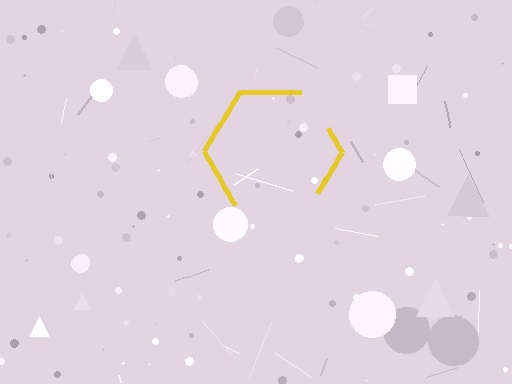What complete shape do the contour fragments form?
The contour fragments form a hexagon.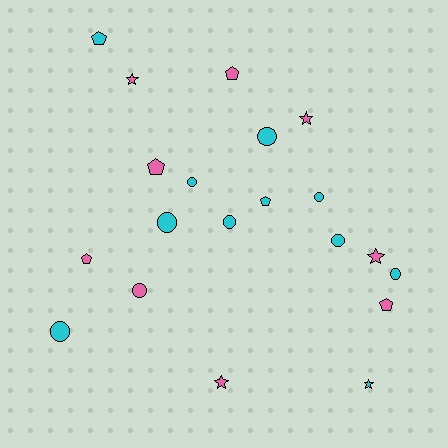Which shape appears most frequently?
Circle, with 9 objects.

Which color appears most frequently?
Cyan, with 11 objects.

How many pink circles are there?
There is 1 pink circle.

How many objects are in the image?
There are 20 objects.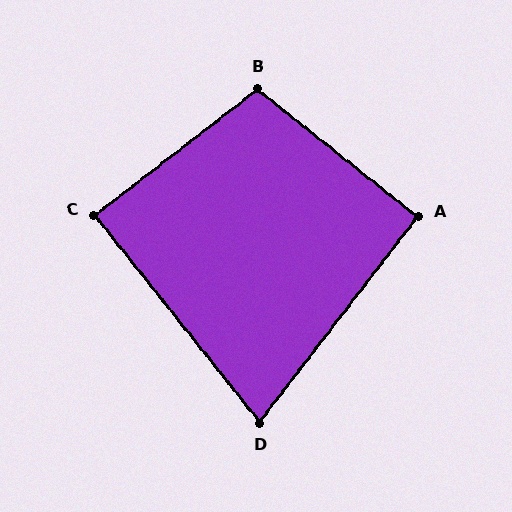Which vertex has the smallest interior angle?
D, at approximately 76 degrees.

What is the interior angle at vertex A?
Approximately 91 degrees (approximately right).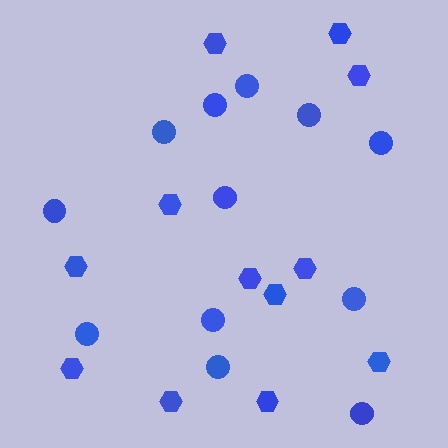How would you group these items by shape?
There are 2 groups: one group of hexagons (12) and one group of circles (12).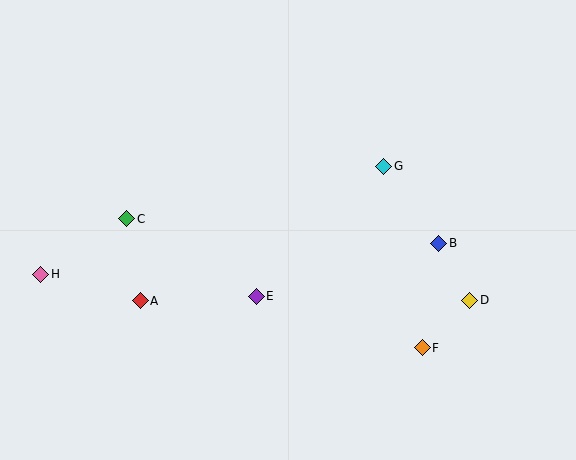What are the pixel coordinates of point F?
Point F is at (422, 348).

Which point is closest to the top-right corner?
Point G is closest to the top-right corner.